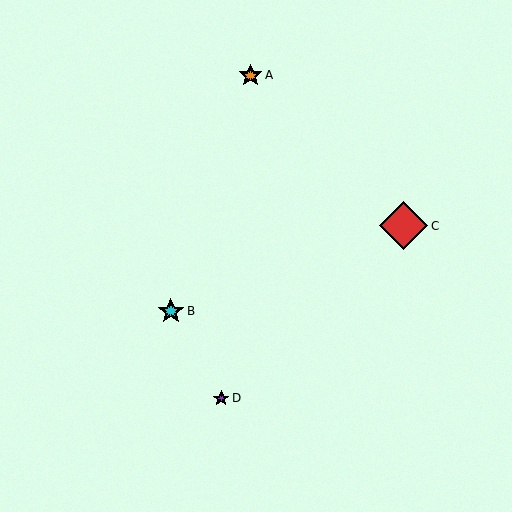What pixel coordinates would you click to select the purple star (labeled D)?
Click at (221, 398) to select the purple star D.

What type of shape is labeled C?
Shape C is a red diamond.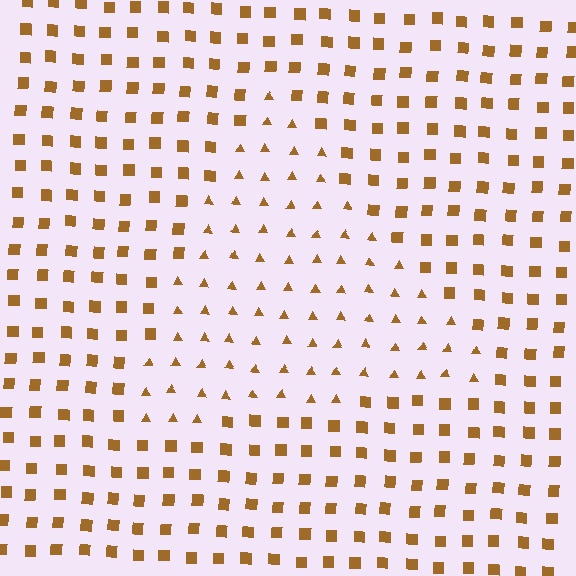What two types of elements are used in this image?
The image uses triangles inside the triangle region and squares outside it.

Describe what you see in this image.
The image is filled with small brown elements arranged in a uniform grid. A triangle-shaped region contains triangles, while the surrounding area contains squares. The boundary is defined purely by the change in element shape.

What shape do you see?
I see a triangle.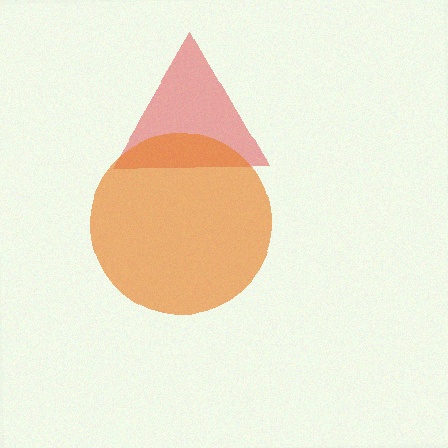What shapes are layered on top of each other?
The layered shapes are: a red triangle, an orange circle.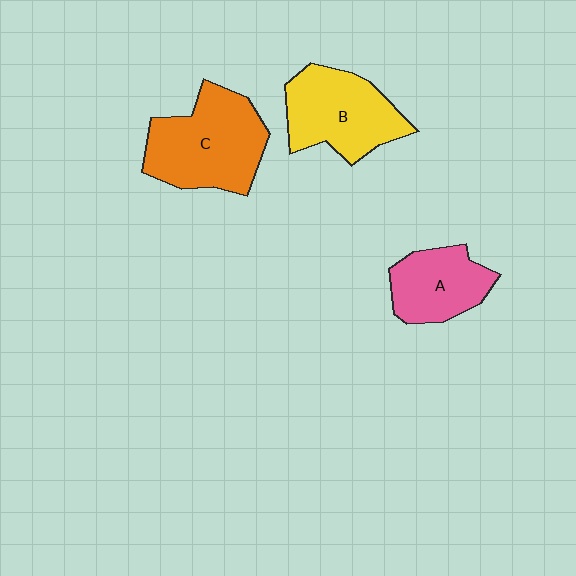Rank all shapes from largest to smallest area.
From largest to smallest: C (orange), B (yellow), A (pink).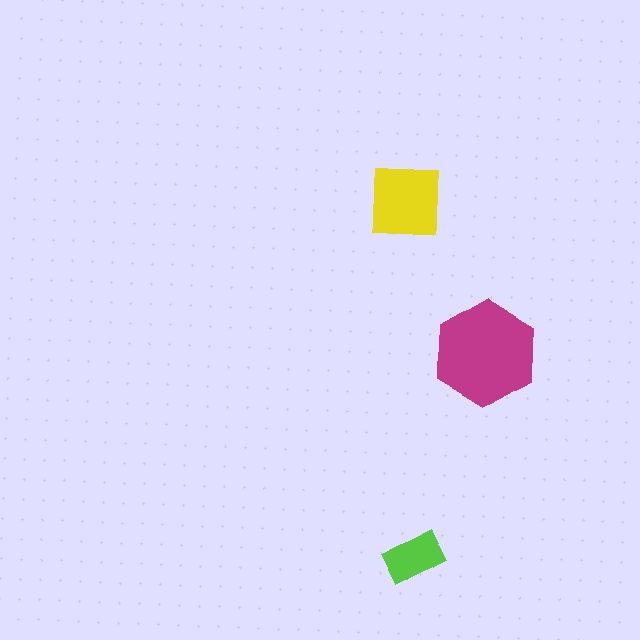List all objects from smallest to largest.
The lime rectangle, the yellow square, the magenta hexagon.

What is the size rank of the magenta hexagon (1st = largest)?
1st.